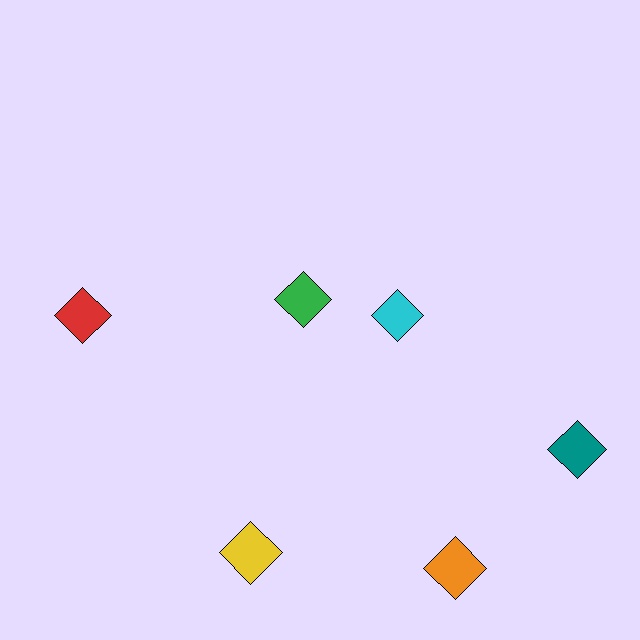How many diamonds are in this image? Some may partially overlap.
There are 6 diamonds.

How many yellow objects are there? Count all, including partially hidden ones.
There is 1 yellow object.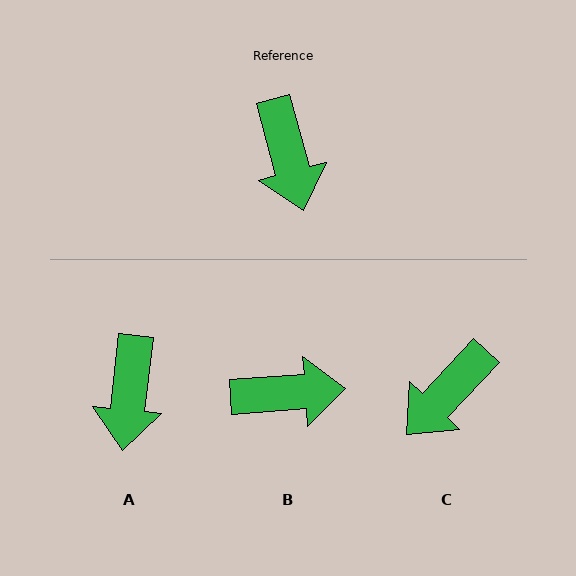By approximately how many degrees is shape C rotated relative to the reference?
Approximately 59 degrees clockwise.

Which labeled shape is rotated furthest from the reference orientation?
B, about 79 degrees away.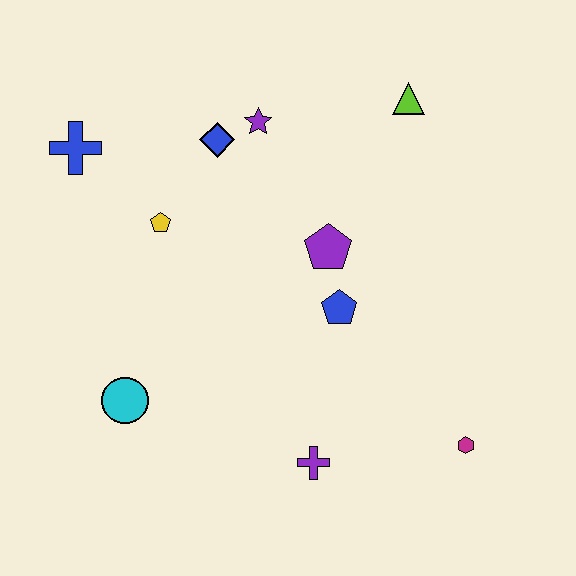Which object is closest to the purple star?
The blue diamond is closest to the purple star.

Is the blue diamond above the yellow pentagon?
Yes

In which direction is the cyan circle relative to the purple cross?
The cyan circle is to the left of the purple cross.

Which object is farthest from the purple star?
The magenta hexagon is farthest from the purple star.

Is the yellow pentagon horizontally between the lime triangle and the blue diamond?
No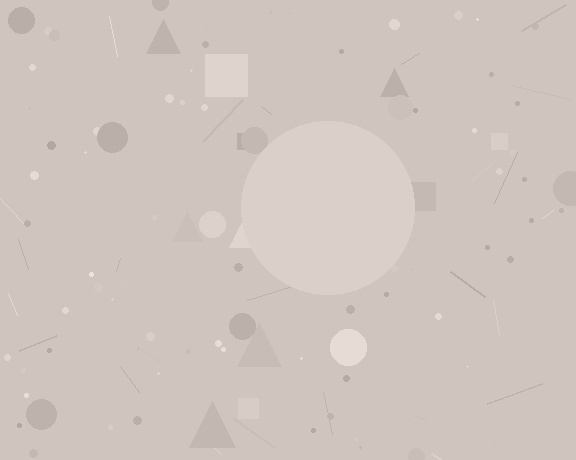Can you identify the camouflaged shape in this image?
The camouflaged shape is a circle.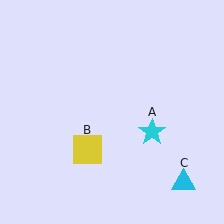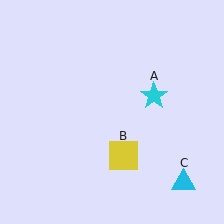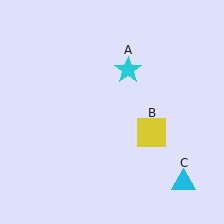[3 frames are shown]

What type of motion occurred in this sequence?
The cyan star (object A), yellow square (object B) rotated counterclockwise around the center of the scene.